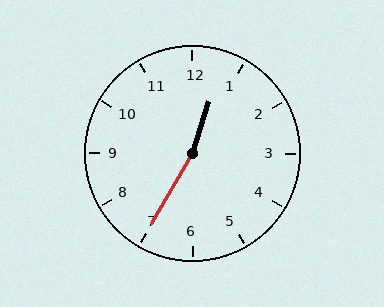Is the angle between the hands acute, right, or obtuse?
It is obtuse.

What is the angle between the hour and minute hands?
Approximately 168 degrees.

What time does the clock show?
12:35.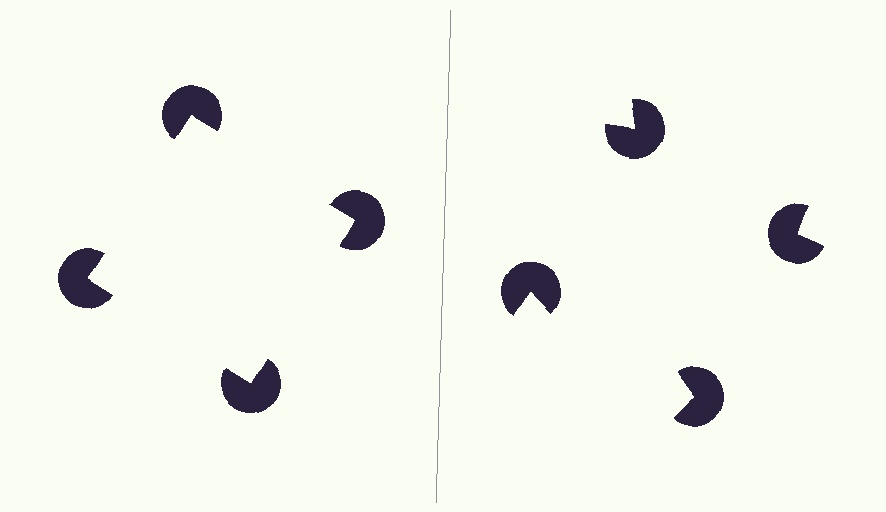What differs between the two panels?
The pac-man discs are positioned identically on both sides; only the wedge orientations differ. On the left they align to a square; on the right they are misaligned.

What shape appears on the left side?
An illusory square.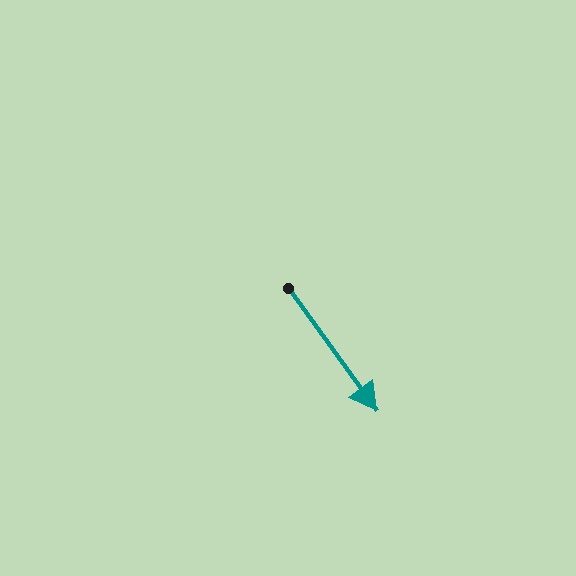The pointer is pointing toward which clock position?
Roughly 5 o'clock.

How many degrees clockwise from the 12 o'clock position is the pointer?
Approximately 144 degrees.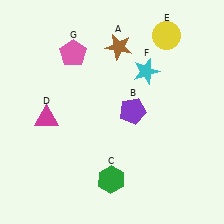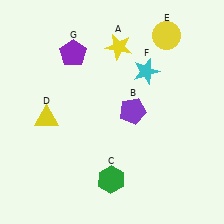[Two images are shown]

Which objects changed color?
A changed from brown to yellow. D changed from magenta to yellow. G changed from pink to purple.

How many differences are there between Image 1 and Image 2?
There are 3 differences between the two images.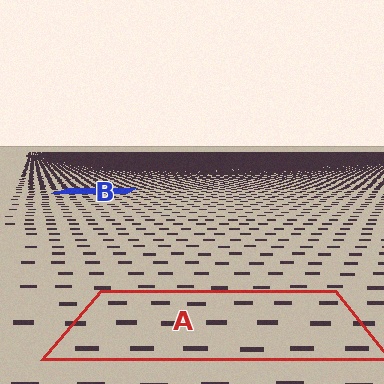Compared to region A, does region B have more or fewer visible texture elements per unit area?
Region B has more texture elements per unit area — they are packed more densely because it is farther away.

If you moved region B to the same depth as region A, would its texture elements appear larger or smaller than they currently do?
They would appear larger. At a closer depth, the same texture elements are projected at a bigger on-screen size.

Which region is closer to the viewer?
Region A is closer. The texture elements there are larger and more spread out.